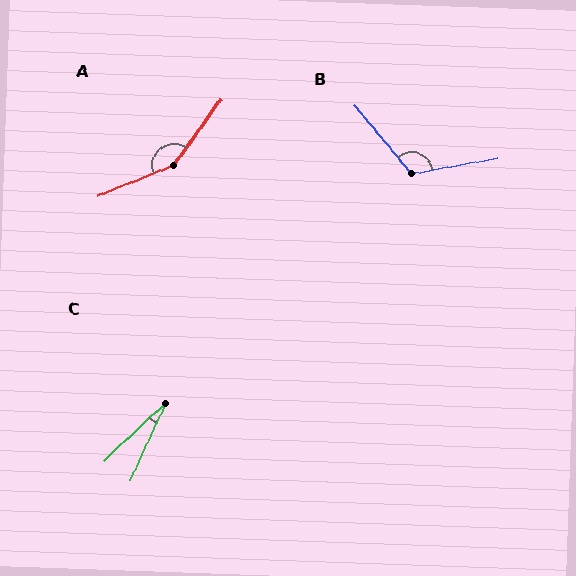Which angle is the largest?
A, at approximately 148 degrees.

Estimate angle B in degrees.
Approximately 120 degrees.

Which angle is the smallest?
C, at approximately 22 degrees.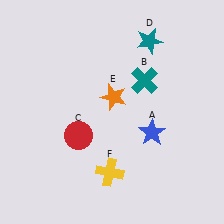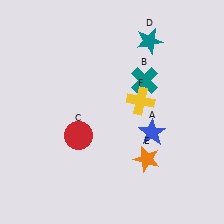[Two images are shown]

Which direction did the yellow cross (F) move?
The yellow cross (F) moved up.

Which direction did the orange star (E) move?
The orange star (E) moved down.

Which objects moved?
The objects that moved are: the orange star (E), the yellow cross (F).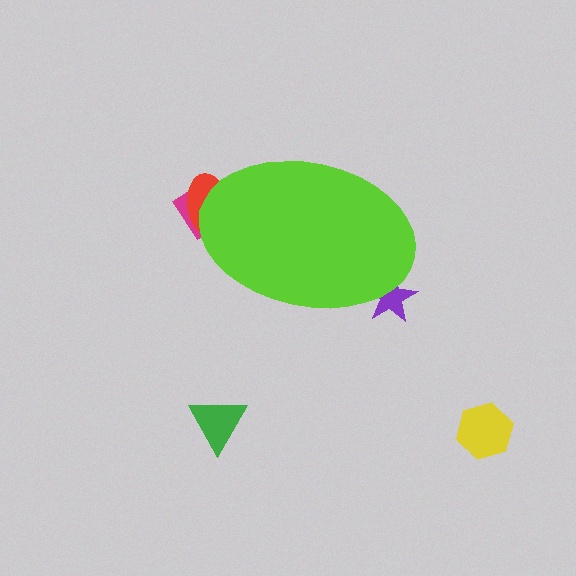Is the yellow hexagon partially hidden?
No, the yellow hexagon is fully visible.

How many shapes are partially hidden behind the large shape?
3 shapes are partially hidden.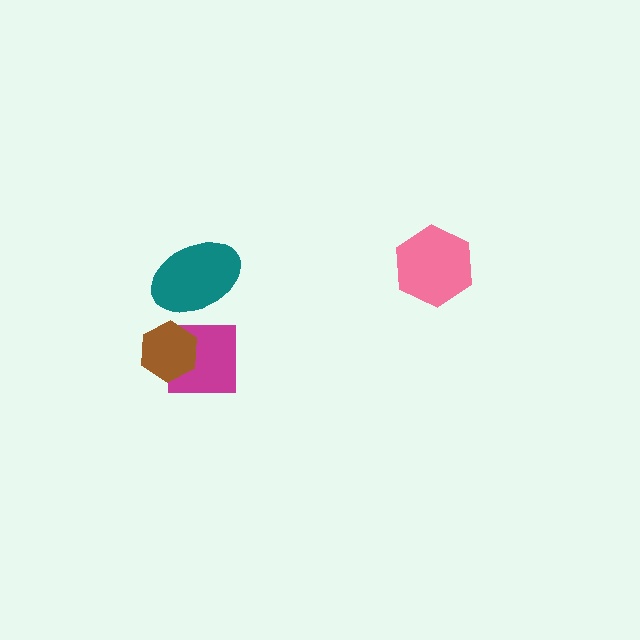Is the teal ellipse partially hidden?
No, no other shape covers it.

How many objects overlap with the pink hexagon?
0 objects overlap with the pink hexagon.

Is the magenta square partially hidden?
Yes, it is partially covered by another shape.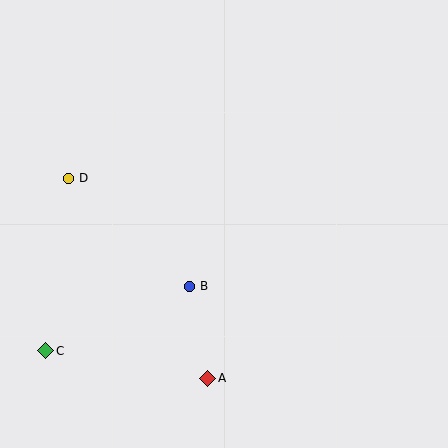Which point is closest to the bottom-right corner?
Point A is closest to the bottom-right corner.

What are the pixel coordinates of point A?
Point A is at (208, 378).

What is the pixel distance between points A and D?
The distance between A and D is 243 pixels.